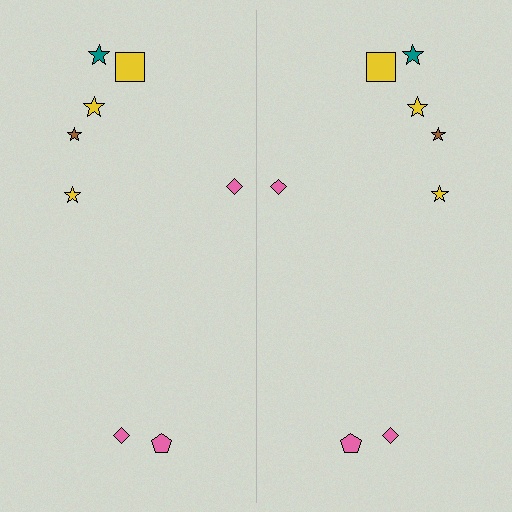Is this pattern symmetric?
Yes, this pattern has bilateral (reflection) symmetry.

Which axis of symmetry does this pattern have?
The pattern has a vertical axis of symmetry running through the center of the image.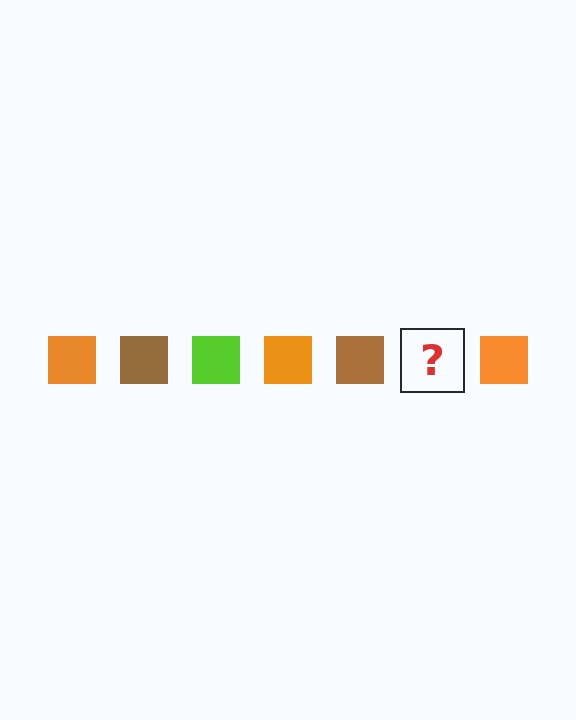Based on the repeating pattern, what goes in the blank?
The blank should be a lime square.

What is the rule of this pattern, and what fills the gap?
The rule is that the pattern cycles through orange, brown, lime squares. The gap should be filled with a lime square.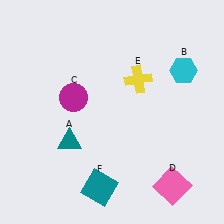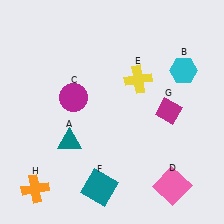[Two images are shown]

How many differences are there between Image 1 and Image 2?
There are 2 differences between the two images.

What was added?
A magenta diamond (G), an orange cross (H) were added in Image 2.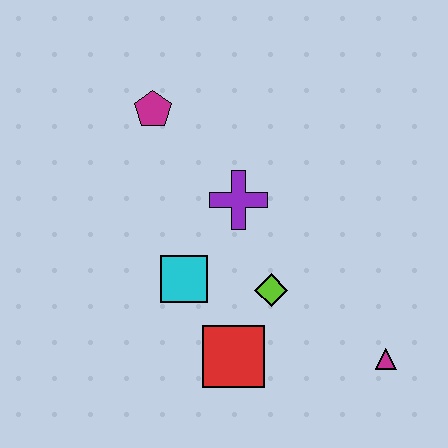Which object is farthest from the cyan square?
The magenta triangle is farthest from the cyan square.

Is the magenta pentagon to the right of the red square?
No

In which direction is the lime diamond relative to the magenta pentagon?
The lime diamond is below the magenta pentagon.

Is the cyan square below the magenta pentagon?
Yes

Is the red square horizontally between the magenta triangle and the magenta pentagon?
Yes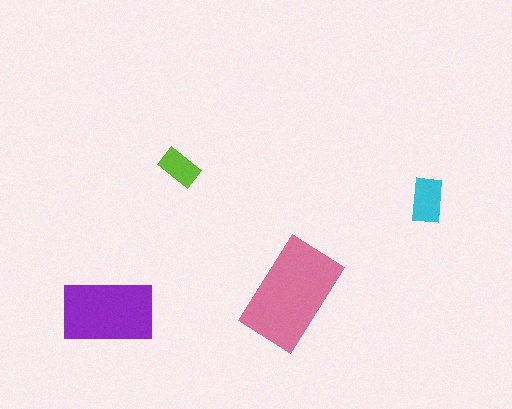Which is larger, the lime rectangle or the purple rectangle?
The purple one.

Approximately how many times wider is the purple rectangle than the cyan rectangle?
About 2 times wider.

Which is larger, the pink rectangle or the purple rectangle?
The pink one.